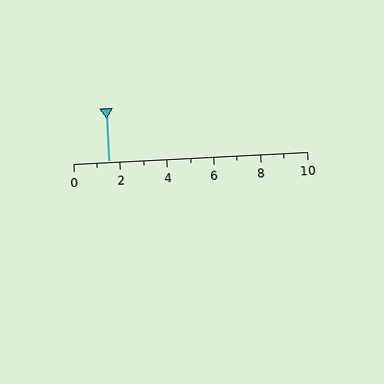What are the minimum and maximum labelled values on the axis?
The axis runs from 0 to 10.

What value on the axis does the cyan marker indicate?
The marker indicates approximately 1.5.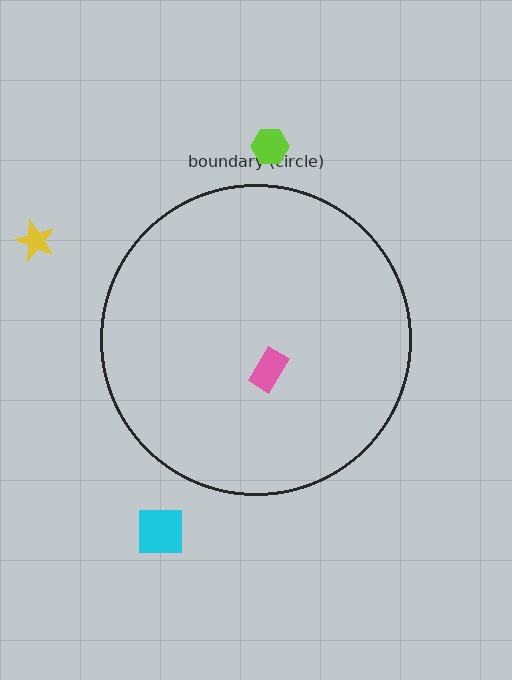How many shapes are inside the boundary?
1 inside, 3 outside.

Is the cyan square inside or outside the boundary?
Outside.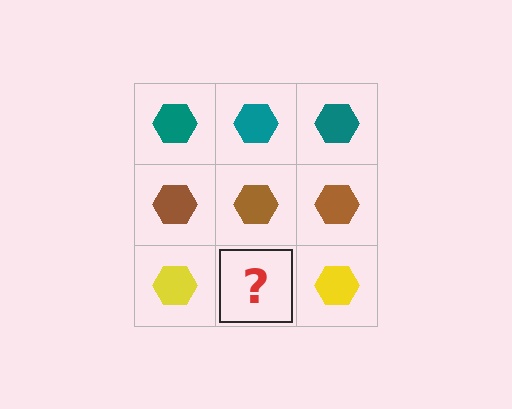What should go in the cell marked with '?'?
The missing cell should contain a yellow hexagon.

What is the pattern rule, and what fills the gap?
The rule is that each row has a consistent color. The gap should be filled with a yellow hexagon.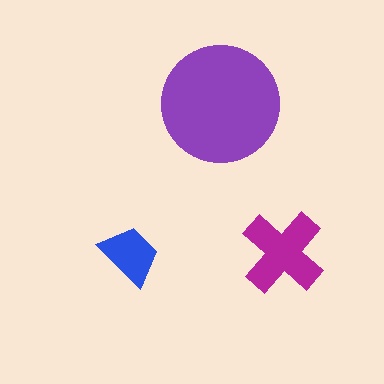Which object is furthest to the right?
The magenta cross is rightmost.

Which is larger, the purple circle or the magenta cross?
The purple circle.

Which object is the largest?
The purple circle.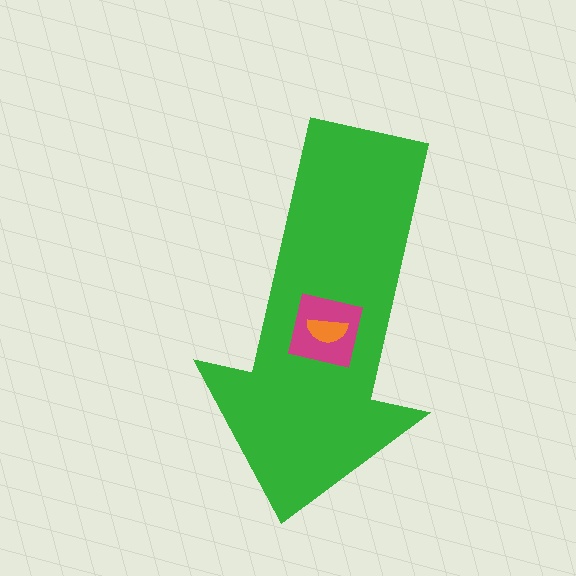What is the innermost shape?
The orange semicircle.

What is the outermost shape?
The green arrow.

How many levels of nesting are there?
3.